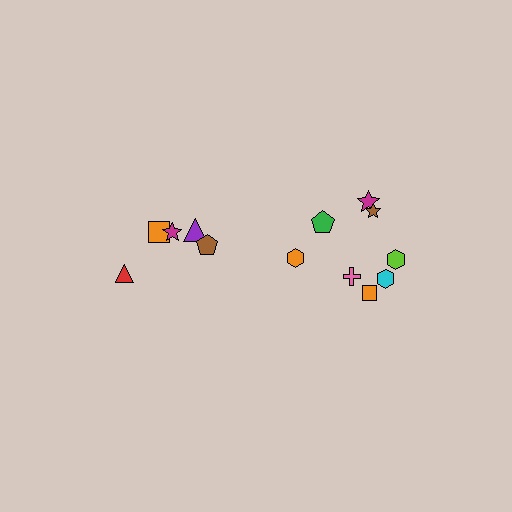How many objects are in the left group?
There are 5 objects.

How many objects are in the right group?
There are 8 objects.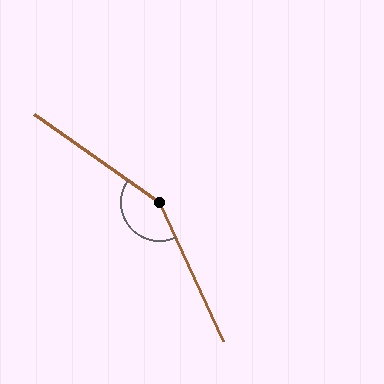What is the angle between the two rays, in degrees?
Approximately 150 degrees.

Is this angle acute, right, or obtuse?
It is obtuse.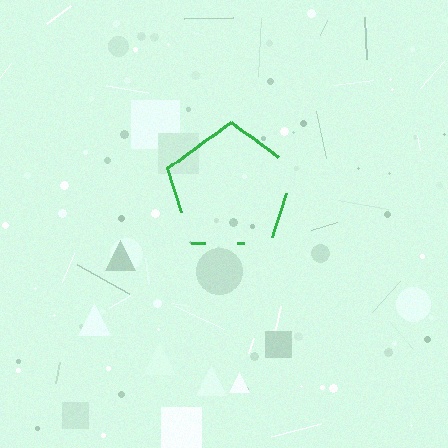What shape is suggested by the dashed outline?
The dashed outline suggests a pentagon.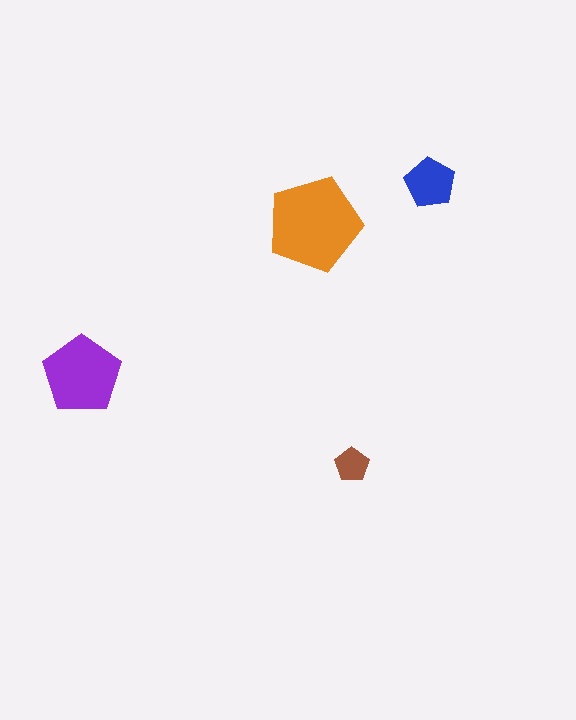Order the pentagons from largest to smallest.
the orange one, the purple one, the blue one, the brown one.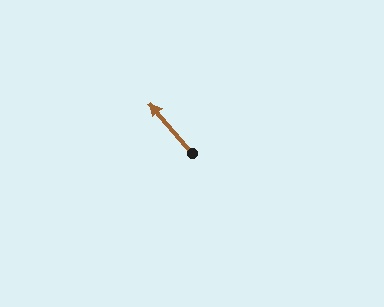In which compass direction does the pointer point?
Northwest.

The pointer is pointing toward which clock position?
Roughly 11 o'clock.